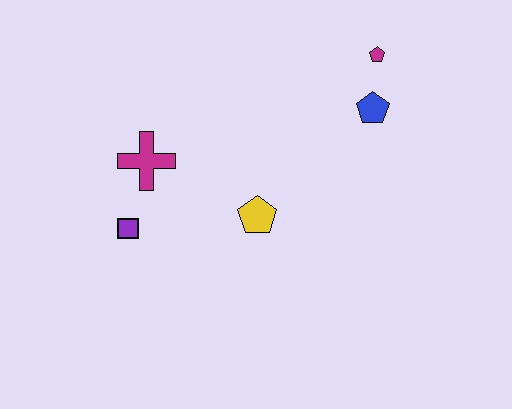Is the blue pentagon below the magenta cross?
No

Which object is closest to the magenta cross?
The purple square is closest to the magenta cross.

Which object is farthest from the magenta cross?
The magenta pentagon is farthest from the magenta cross.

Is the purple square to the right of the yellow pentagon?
No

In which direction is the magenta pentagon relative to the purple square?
The magenta pentagon is to the right of the purple square.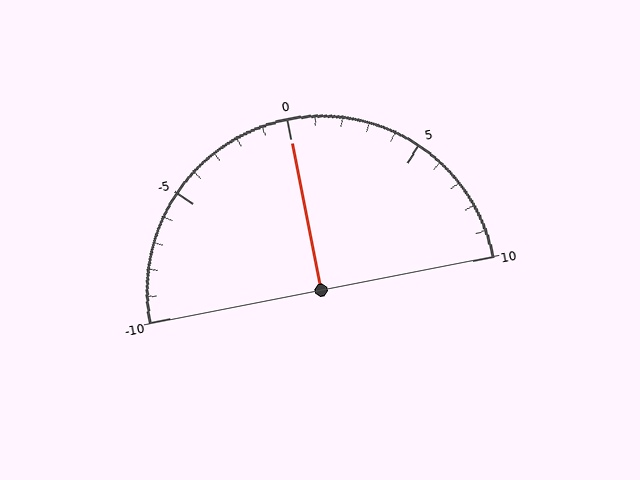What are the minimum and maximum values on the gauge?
The gauge ranges from -10 to 10.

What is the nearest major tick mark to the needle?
The nearest major tick mark is 0.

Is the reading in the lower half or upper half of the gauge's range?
The reading is in the upper half of the range (-10 to 10).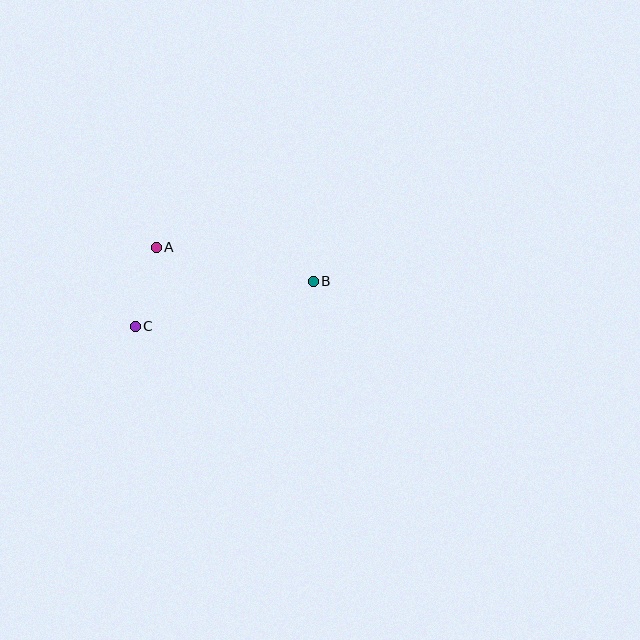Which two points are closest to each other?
Points A and C are closest to each other.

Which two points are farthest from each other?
Points B and C are farthest from each other.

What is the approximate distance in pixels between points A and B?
The distance between A and B is approximately 160 pixels.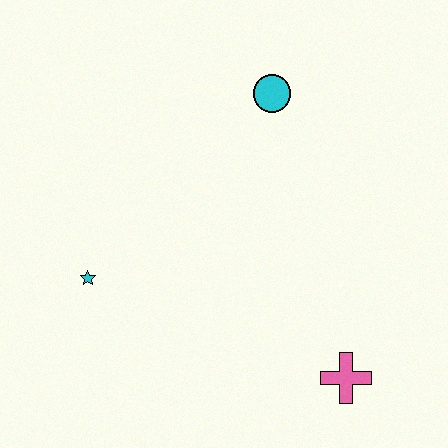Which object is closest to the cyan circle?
The cyan star is closest to the cyan circle.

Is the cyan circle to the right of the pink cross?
No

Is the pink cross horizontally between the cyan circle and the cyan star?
No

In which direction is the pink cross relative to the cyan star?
The pink cross is to the right of the cyan star.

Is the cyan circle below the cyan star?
No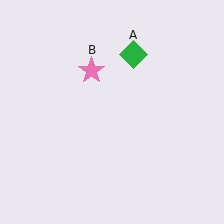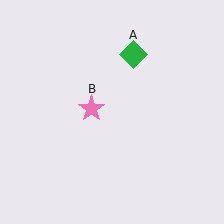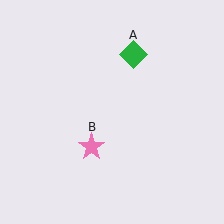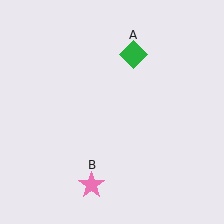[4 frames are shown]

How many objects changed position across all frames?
1 object changed position: pink star (object B).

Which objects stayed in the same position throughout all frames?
Green diamond (object A) remained stationary.